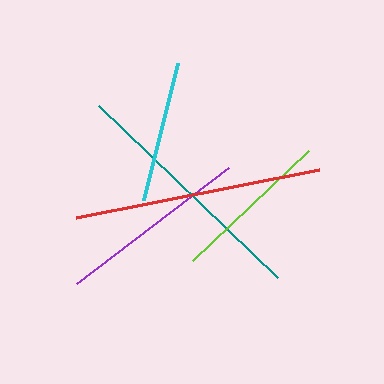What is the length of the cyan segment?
The cyan segment is approximately 141 pixels long.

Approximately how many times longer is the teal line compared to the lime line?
The teal line is approximately 1.6 times the length of the lime line.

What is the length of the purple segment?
The purple segment is approximately 192 pixels long.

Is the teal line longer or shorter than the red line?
The teal line is longer than the red line.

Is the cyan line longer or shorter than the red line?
The red line is longer than the cyan line.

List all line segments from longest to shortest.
From longest to shortest: teal, red, purple, lime, cyan.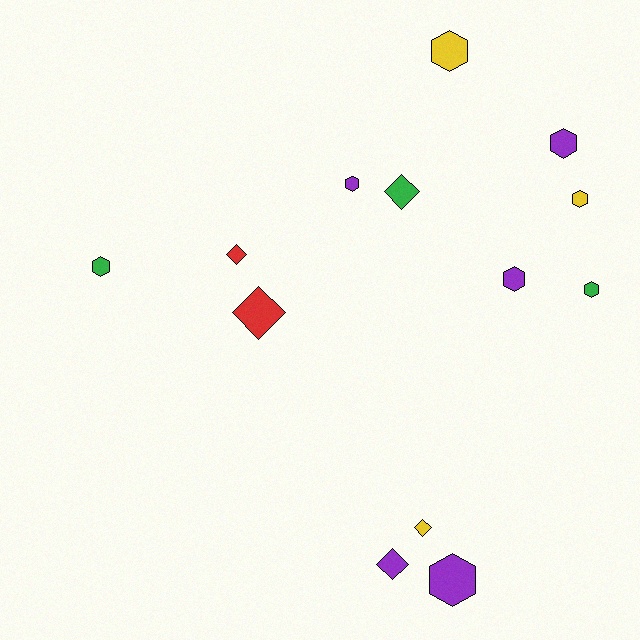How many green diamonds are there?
There is 1 green diamond.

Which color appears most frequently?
Purple, with 5 objects.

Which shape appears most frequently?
Hexagon, with 8 objects.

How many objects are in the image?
There are 13 objects.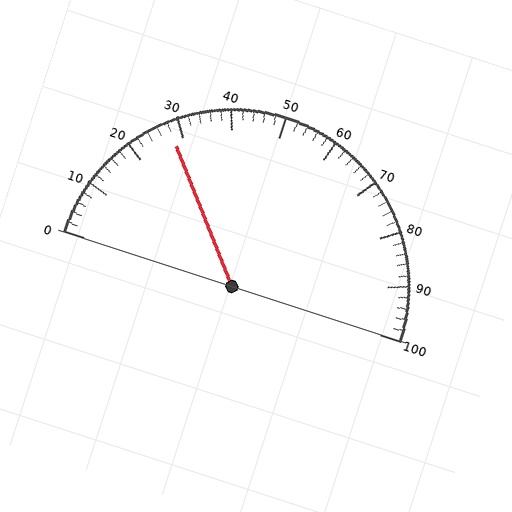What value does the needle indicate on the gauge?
The needle indicates approximately 28.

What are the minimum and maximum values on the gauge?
The gauge ranges from 0 to 100.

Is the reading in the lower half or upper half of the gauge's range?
The reading is in the lower half of the range (0 to 100).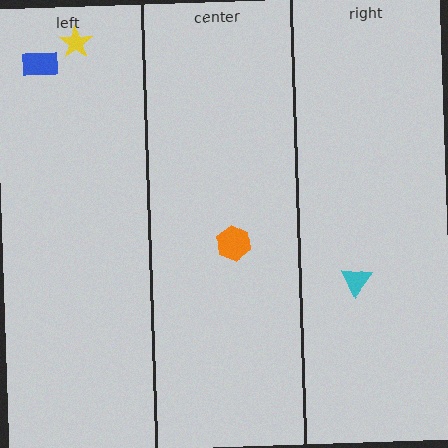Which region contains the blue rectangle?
The left region.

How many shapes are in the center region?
1.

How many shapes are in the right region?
1.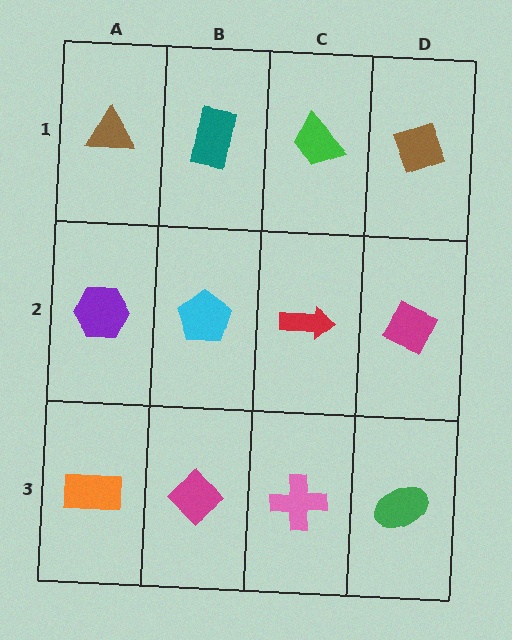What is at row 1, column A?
A brown triangle.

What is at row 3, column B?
A magenta diamond.